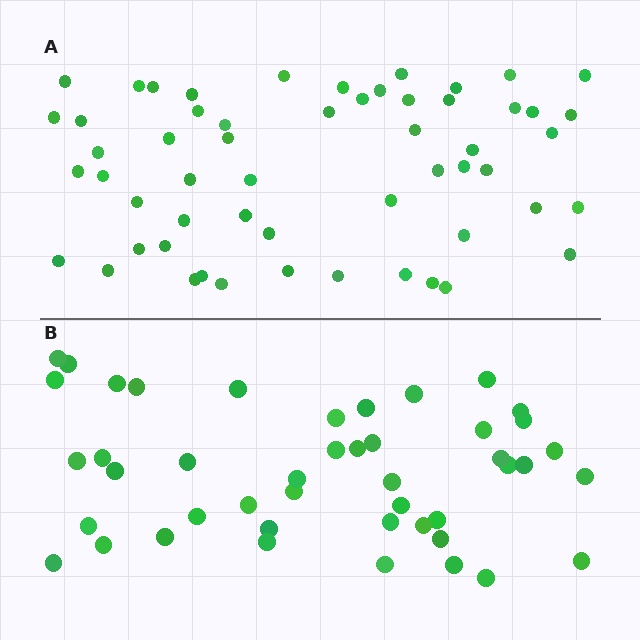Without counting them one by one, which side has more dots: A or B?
Region A (the top region) has more dots.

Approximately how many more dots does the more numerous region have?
Region A has roughly 12 or so more dots than region B.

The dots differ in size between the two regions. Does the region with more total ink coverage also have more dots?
No. Region B has more total ink coverage because its dots are larger, but region A actually contains more individual dots. Total area can be misleading — the number of items is what matters here.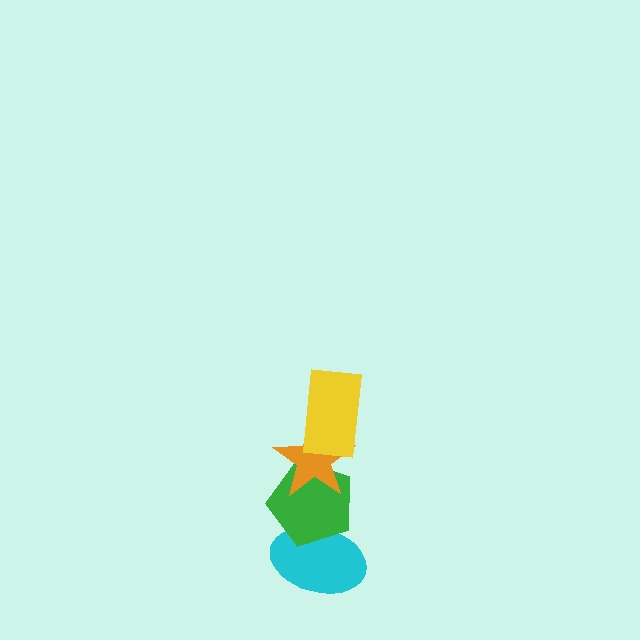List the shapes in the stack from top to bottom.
From top to bottom: the yellow rectangle, the orange star, the green pentagon, the cyan ellipse.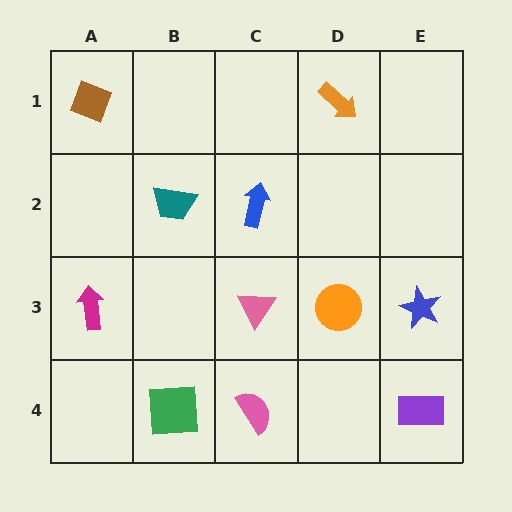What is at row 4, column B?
A green square.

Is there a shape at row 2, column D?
No, that cell is empty.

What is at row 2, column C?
A blue arrow.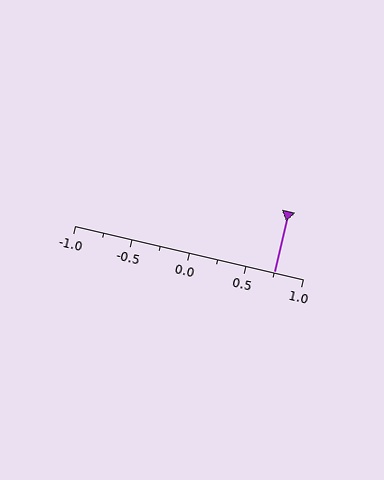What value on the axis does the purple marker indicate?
The marker indicates approximately 0.75.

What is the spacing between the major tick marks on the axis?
The major ticks are spaced 0.5 apart.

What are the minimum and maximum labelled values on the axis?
The axis runs from -1.0 to 1.0.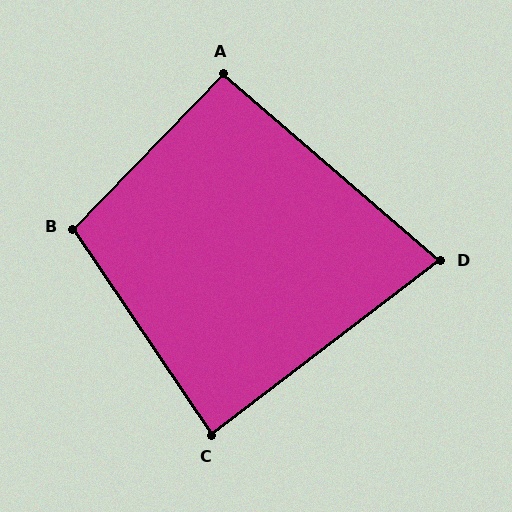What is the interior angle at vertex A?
Approximately 93 degrees (approximately right).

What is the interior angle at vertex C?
Approximately 87 degrees (approximately right).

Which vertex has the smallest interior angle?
D, at approximately 78 degrees.